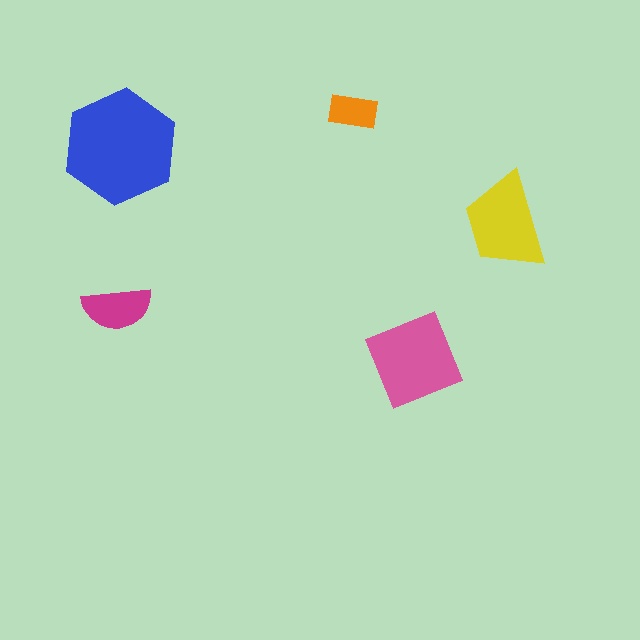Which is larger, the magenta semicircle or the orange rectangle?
The magenta semicircle.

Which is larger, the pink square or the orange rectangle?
The pink square.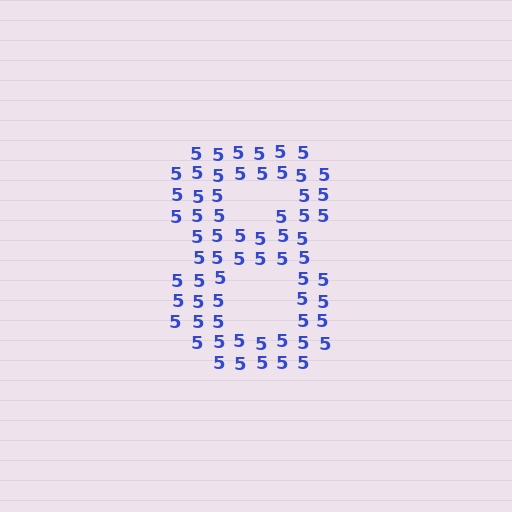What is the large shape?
The large shape is the digit 8.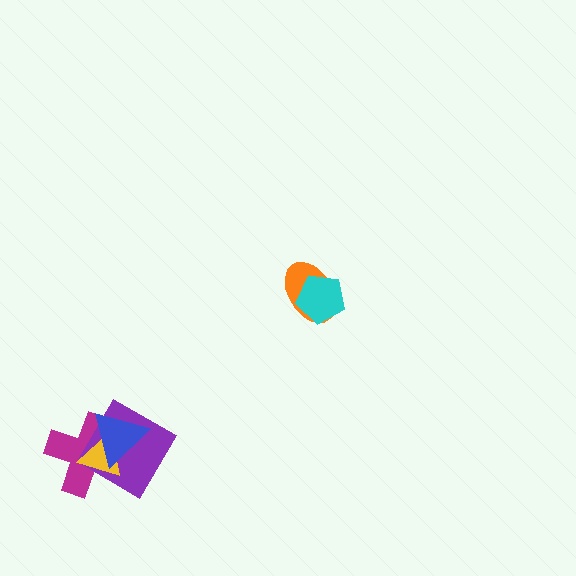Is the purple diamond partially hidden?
Yes, it is partially covered by another shape.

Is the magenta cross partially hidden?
Yes, it is partially covered by another shape.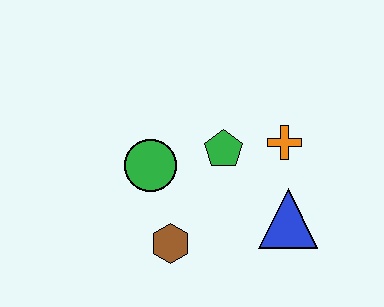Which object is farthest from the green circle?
The blue triangle is farthest from the green circle.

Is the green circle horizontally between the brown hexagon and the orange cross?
No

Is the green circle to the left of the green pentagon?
Yes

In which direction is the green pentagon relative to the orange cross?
The green pentagon is to the left of the orange cross.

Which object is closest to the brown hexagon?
The green circle is closest to the brown hexagon.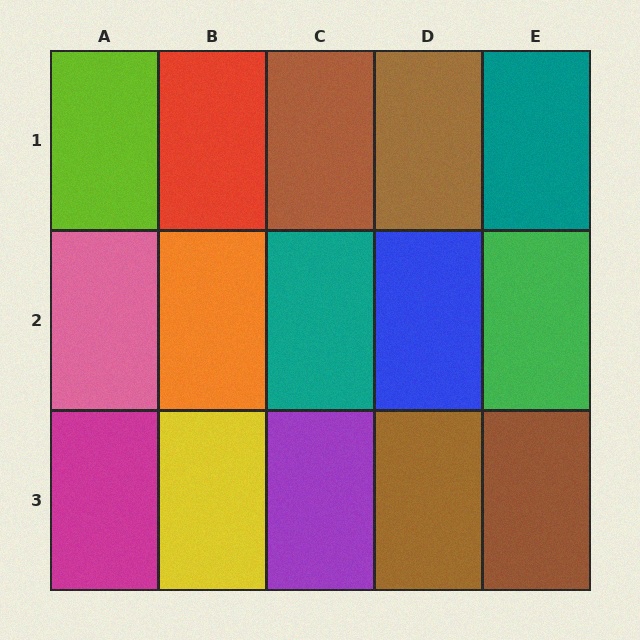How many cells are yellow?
1 cell is yellow.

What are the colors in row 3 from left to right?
Magenta, yellow, purple, brown, brown.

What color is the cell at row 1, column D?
Brown.